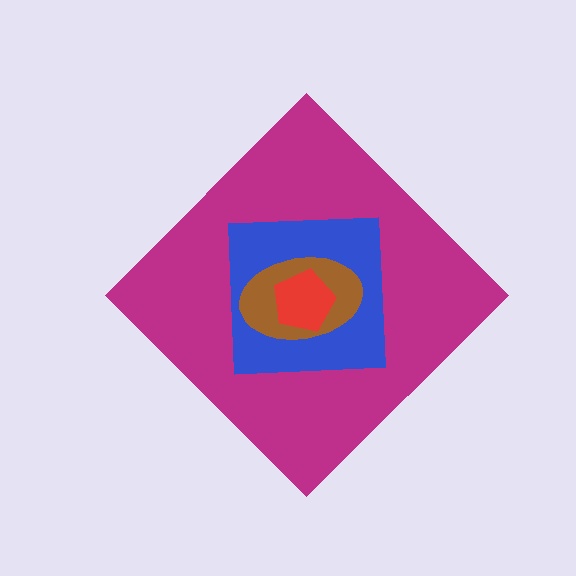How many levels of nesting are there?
4.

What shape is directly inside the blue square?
The brown ellipse.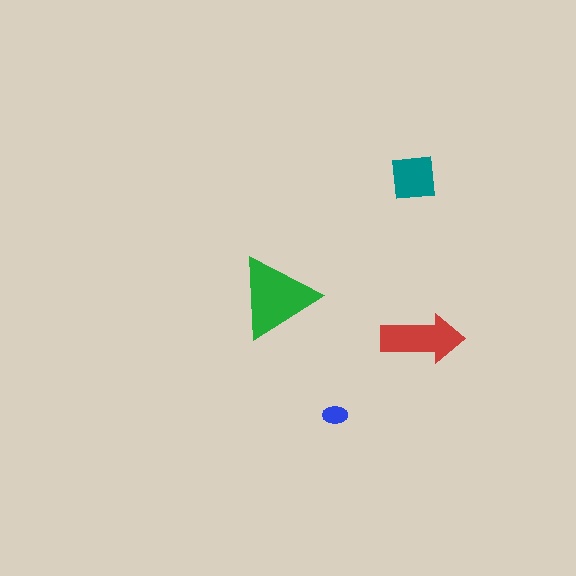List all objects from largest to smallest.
The green triangle, the red arrow, the teal square, the blue ellipse.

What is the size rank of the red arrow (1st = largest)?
2nd.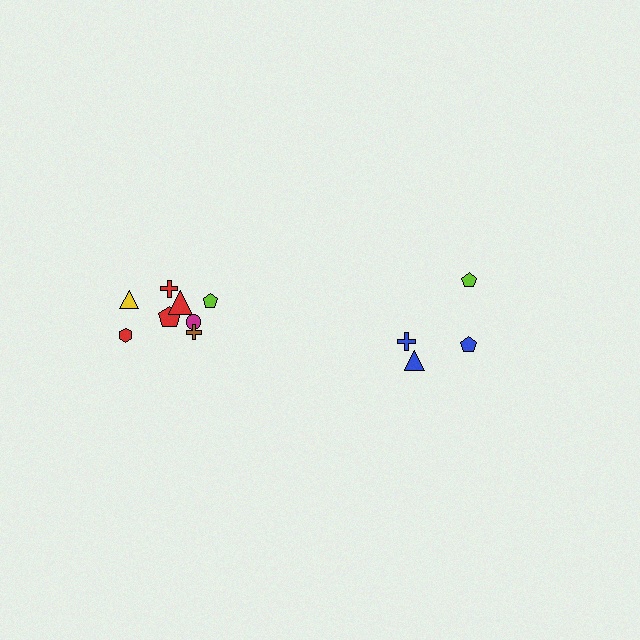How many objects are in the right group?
There are 4 objects.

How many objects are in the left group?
There are 8 objects.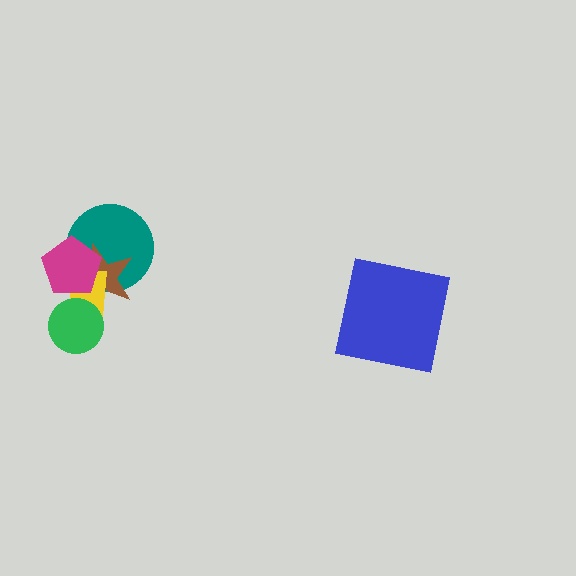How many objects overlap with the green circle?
2 objects overlap with the green circle.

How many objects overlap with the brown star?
4 objects overlap with the brown star.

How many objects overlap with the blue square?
0 objects overlap with the blue square.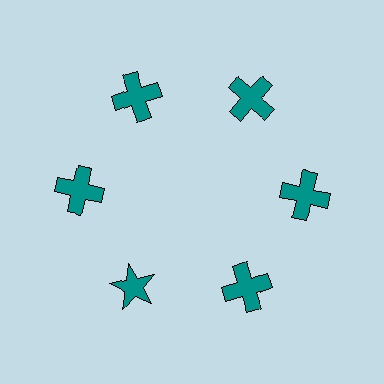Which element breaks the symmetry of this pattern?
The teal star at roughly the 7 o'clock position breaks the symmetry. All other shapes are teal crosses.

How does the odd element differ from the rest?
It has a different shape: star instead of cross.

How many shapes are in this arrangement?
There are 6 shapes arranged in a ring pattern.